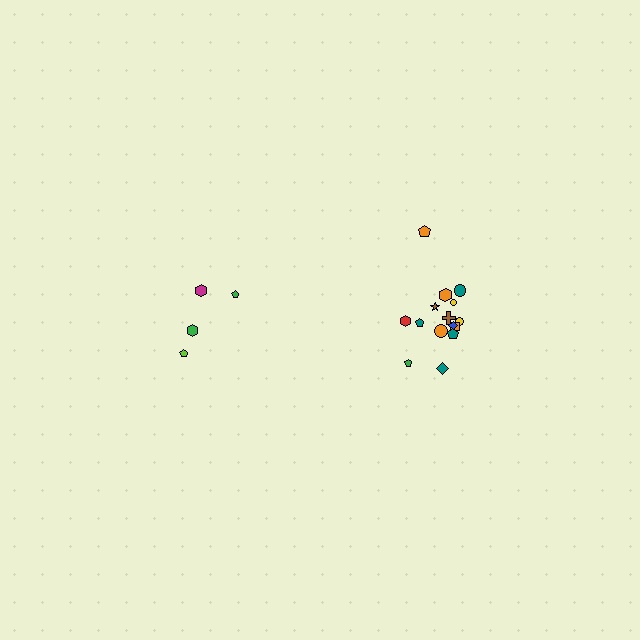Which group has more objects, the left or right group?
The right group.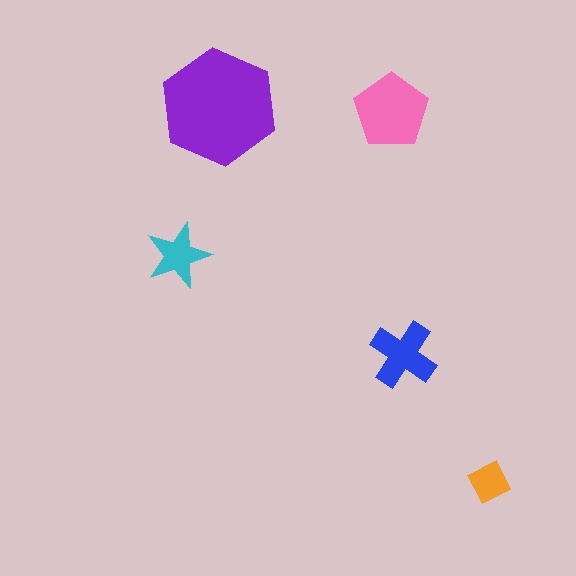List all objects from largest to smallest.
The purple hexagon, the pink pentagon, the blue cross, the cyan star, the orange diamond.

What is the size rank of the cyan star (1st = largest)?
4th.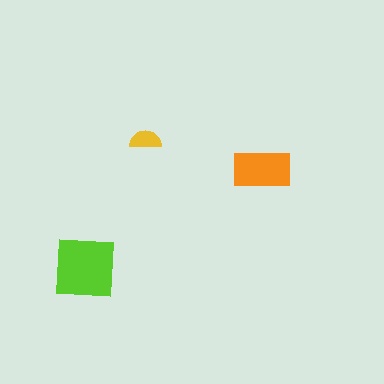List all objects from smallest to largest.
The yellow semicircle, the orange rectangle, the lime square.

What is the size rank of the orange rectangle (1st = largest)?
2nd.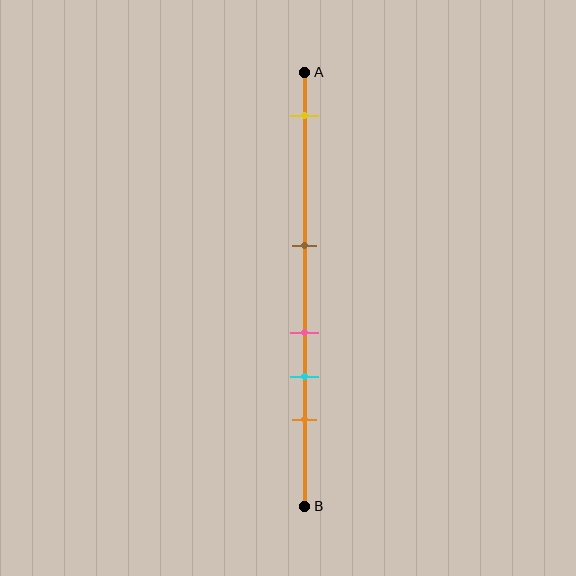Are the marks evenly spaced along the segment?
No, the marks are not evenly spaced.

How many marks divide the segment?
There are 5 marks dividing the segment.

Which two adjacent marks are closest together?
The pink and cyan marks are the closest adjacent pair.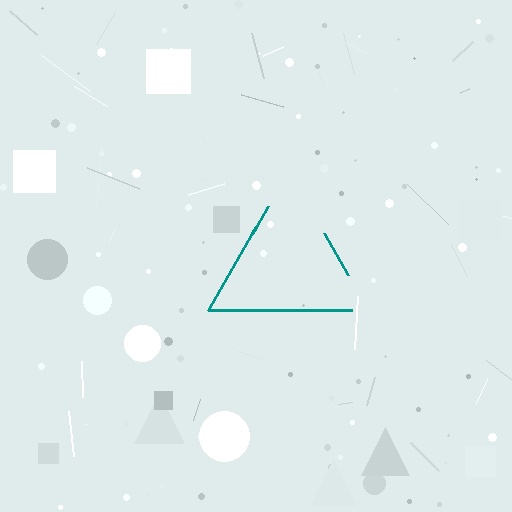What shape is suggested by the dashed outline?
The dashed outline suggests a triangle.